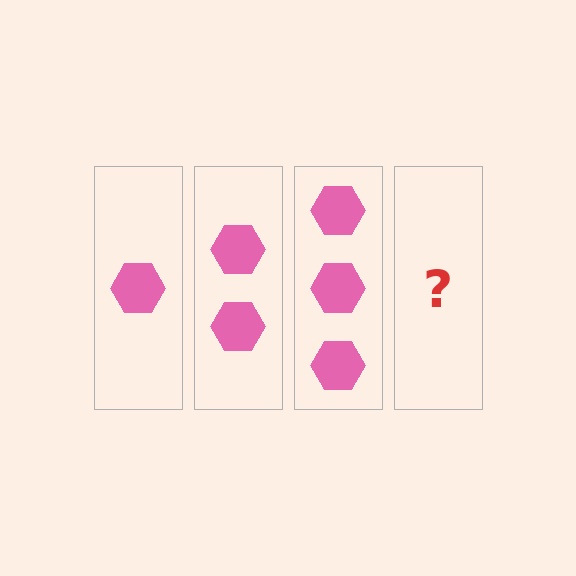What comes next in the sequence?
The next element should be 4 hexagons.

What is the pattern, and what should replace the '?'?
The pattern is that each step adds one more hexagon. The '?' should be 4 hexagons.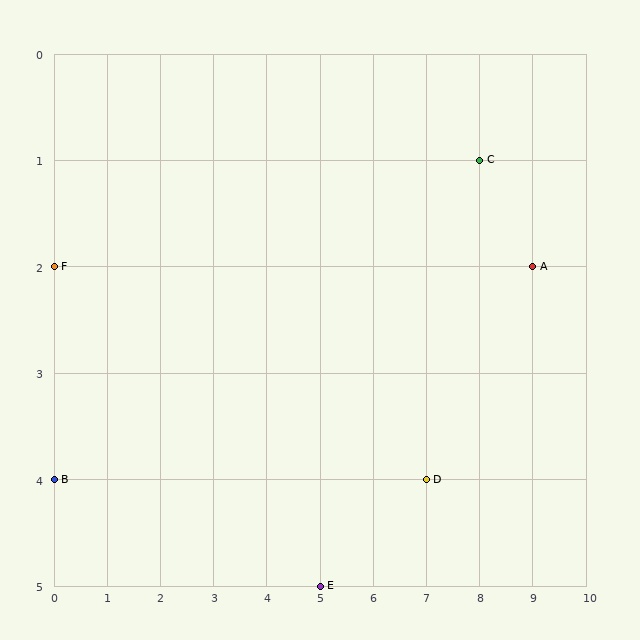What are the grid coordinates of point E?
Point E is at grid coordinates (5, 5).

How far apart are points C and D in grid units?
Points C and D are 1 column and 3 rows apart (about 3.2 grid units diagonally).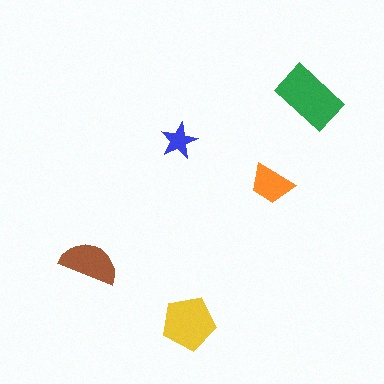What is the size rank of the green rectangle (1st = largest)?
1st.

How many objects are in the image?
There are 5 objects in the image.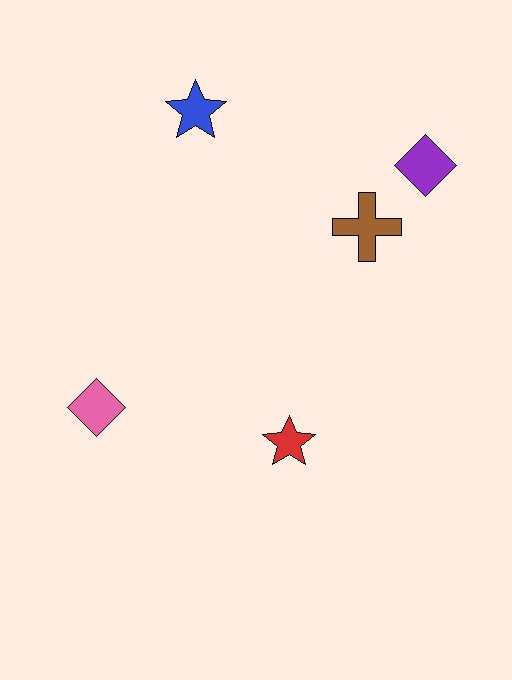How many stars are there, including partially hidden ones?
There are 2 stars.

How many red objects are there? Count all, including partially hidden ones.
There is 1 red object.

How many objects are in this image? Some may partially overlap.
There are 5 objects.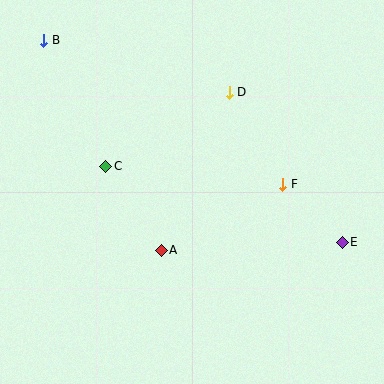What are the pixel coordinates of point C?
Point C is at (106, 166).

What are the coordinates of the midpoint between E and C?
The midpoint between E and C is at (224, 204).